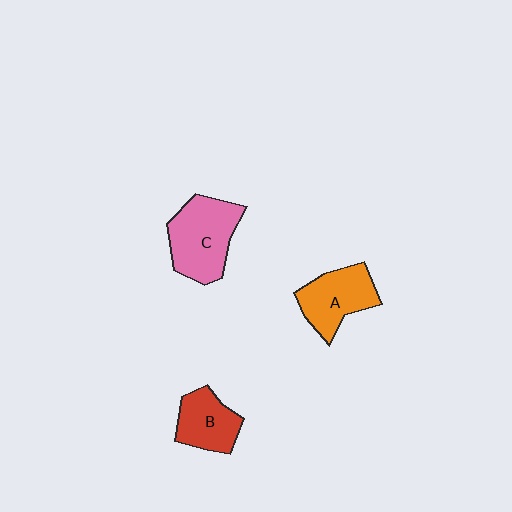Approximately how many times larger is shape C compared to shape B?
Approximately 1.5 times.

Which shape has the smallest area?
Shape B (red).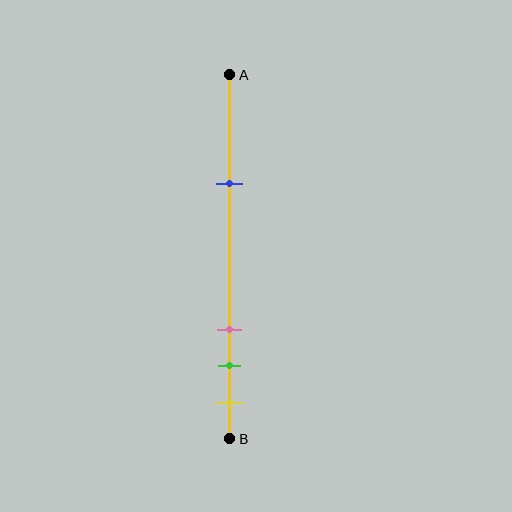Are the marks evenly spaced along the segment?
No, the marks are not evenly spaced.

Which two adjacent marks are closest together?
The green and yellow marks are the closest adjacent pair.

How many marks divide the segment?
There are 4 marks dividing the segment.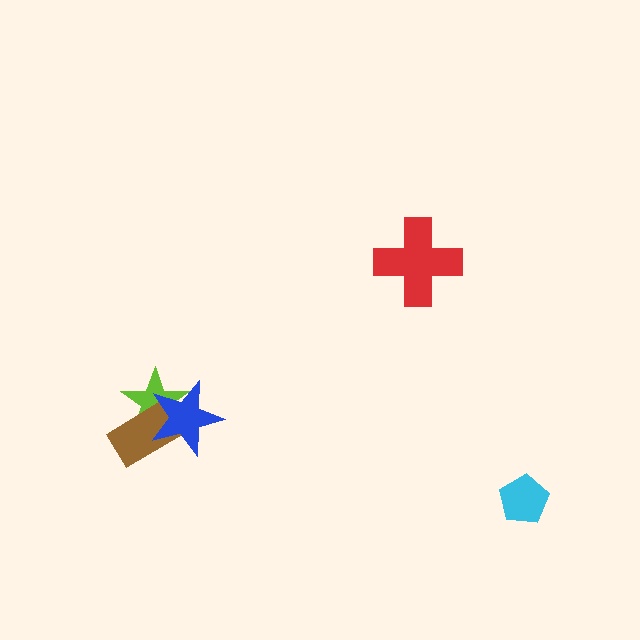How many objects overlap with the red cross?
0 objects overlap with the red cross.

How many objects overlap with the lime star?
2 objects overlap with the lime star.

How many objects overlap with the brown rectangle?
2 objects overlap with the brown rectangle.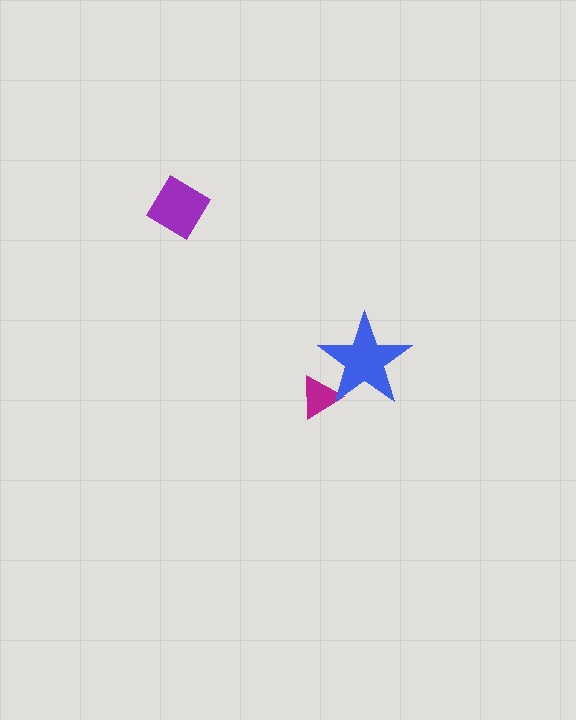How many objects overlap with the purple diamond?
0 objects overlap with the purple diamond.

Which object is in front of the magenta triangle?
The blue star is in front of the magenta triangle.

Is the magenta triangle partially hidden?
Yes, it is partially covered by another shape.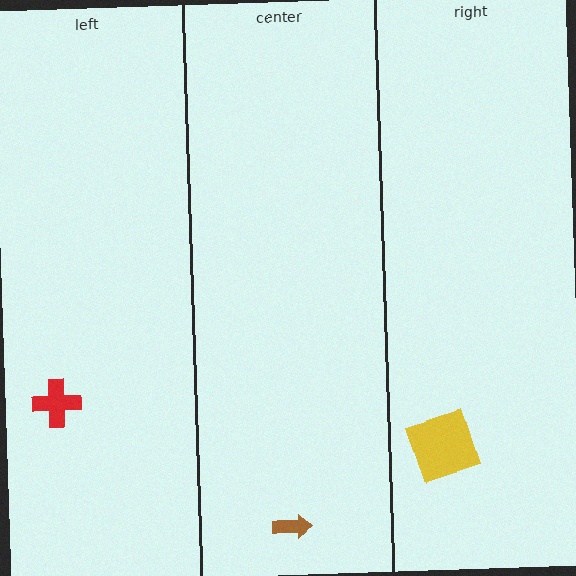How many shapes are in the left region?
1.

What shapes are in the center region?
The brown arrow.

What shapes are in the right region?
The yellow square.